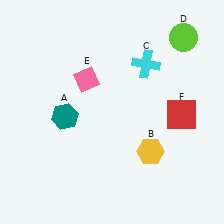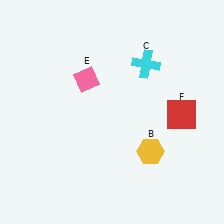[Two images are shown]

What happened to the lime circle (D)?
The lime circle (D) was removed in Image 2. It was in the top-right area of Image 1.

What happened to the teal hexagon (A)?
The teal hexagon (A) was removed in Image 2. It was in the bottom-left area of Image 1.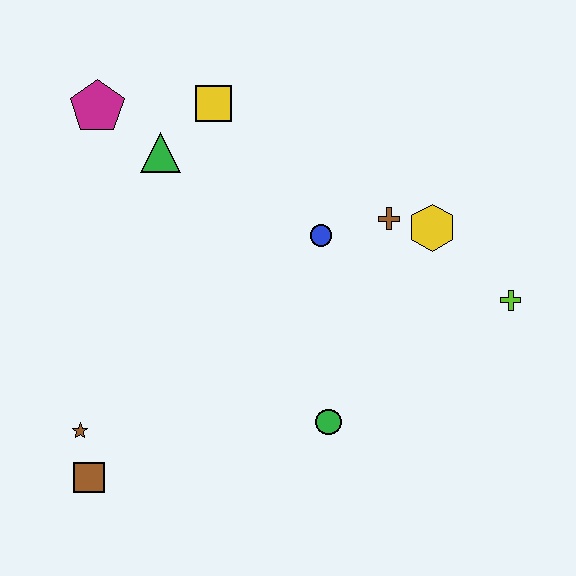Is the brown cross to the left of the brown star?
No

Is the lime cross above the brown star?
Yes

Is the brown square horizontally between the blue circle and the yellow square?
No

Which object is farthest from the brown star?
The lime cross is farthest from the brown star.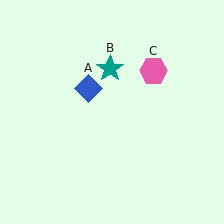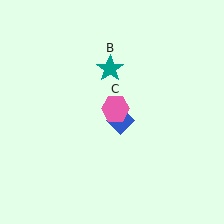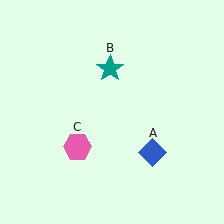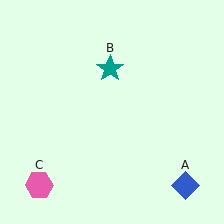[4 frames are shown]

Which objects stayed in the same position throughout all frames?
Teal star (object B) remained stationary.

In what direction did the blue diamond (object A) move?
The blue diamond (object A) moved down and to the right.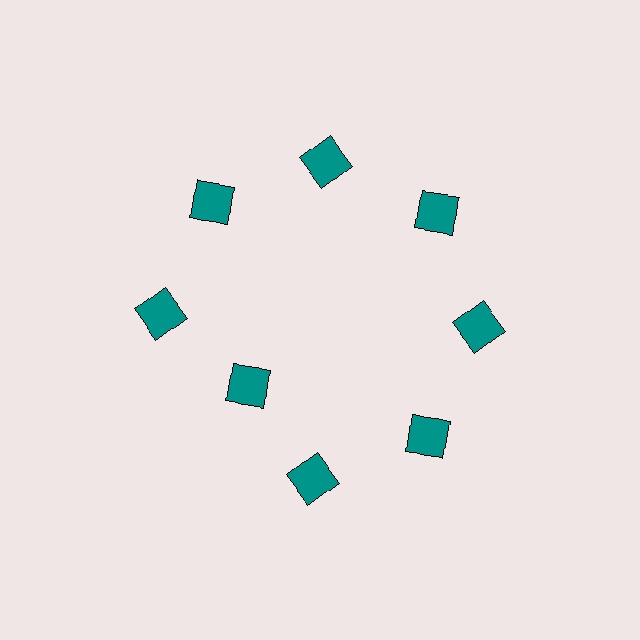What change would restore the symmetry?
The symmetry would be restored by moving it outward, back onto the ring so that all 8 squares sit at equal angles and equal distance from the center.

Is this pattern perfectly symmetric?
No. The 8 teal squares are arranged in a ring, but one element near the 8 o'clock position is pulled inward toward the center, breaking the 8-fold rotational symmetry.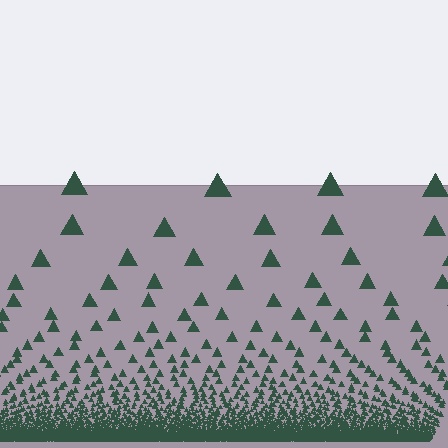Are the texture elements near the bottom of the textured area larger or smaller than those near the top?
Smaller. The gradient is inverted — elements near the bottom are smaller and denser.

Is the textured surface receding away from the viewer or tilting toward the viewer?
The surface appears to tilt toward the viewer. Texture elements get larger and sparser toward the top.